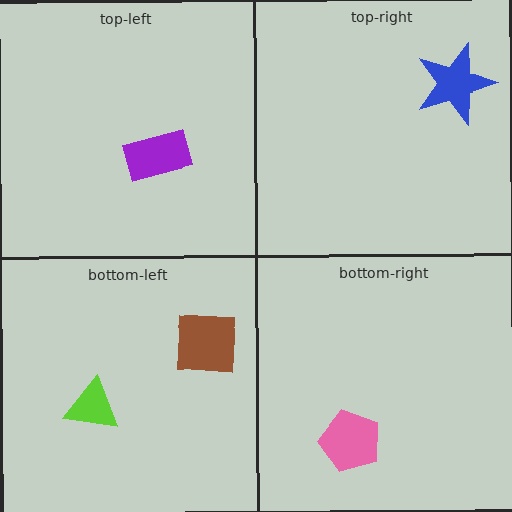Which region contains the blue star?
The top-right region.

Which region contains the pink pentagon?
The bottom-right region.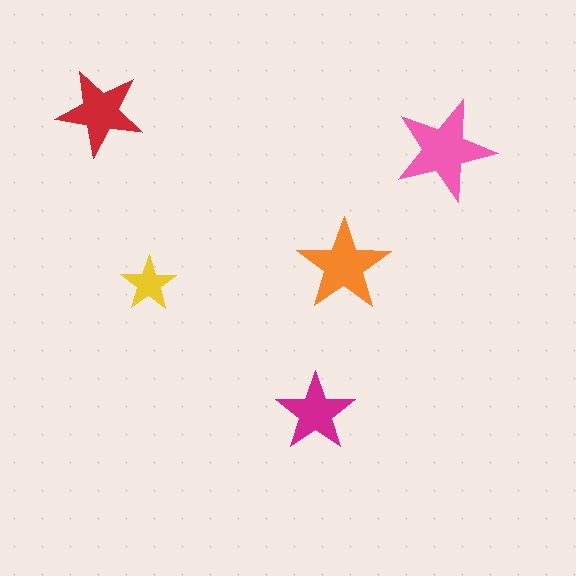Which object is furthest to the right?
The pink star is rightmost.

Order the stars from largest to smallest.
the pink one, the orange one, the red one, the magenta one, the yellow one.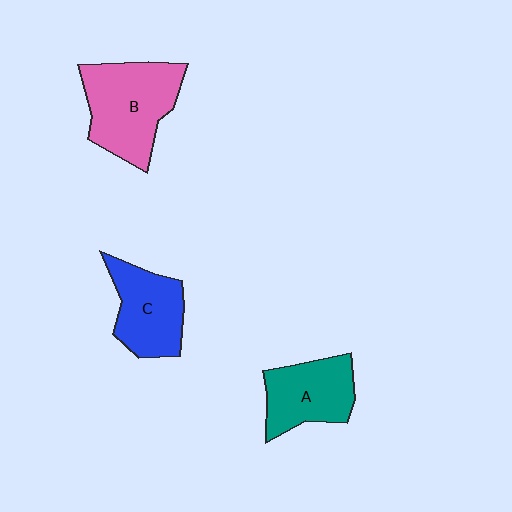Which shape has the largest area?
Shape B (pink).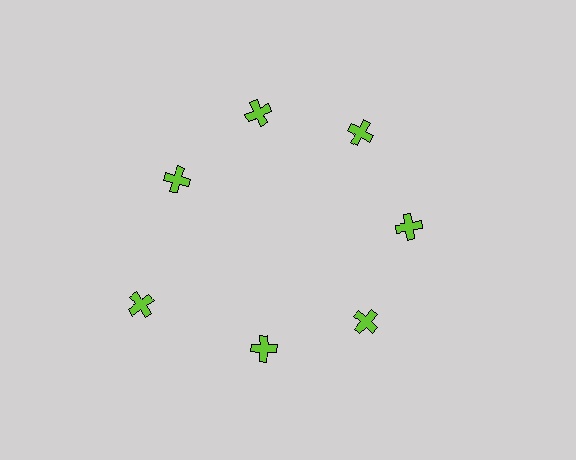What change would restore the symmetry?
The symmetry would be restored by moving it inward, back onto the ring so that all 7 crosses sit at equal angles and equal distance from the center.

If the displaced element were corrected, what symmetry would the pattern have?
It would have 7-fold rotational symmetry — the pattern would map onto itself every 51 degrees.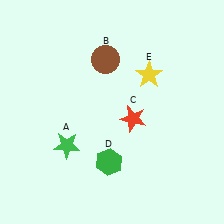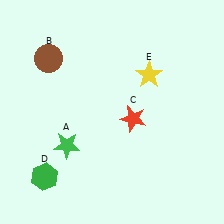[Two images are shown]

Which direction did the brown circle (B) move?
The brown circle (B) moved left.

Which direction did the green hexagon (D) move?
The green hexagon (D) moved left.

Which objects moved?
The objects that moved are: the brown circle (B), the green hexagon (D).